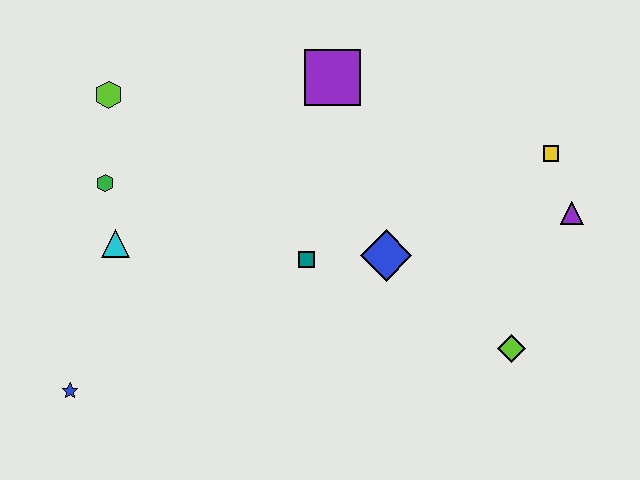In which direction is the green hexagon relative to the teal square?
The green hexagon is to the left of the teal square.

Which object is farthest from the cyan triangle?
The purple triangle is farthest from the cyan triangle.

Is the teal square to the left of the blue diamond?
Yes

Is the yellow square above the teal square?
Yes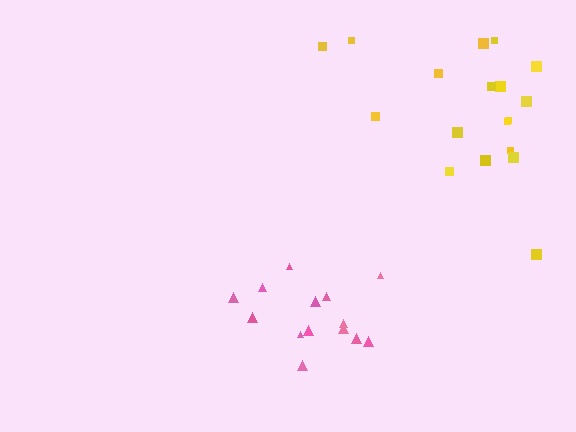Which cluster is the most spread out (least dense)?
Yellow.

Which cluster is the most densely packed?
Pink.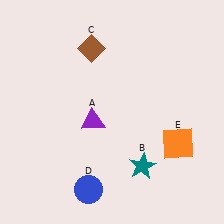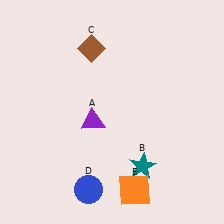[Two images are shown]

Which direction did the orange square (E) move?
The orange square (E) moved down.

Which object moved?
The orange square (E) moved down.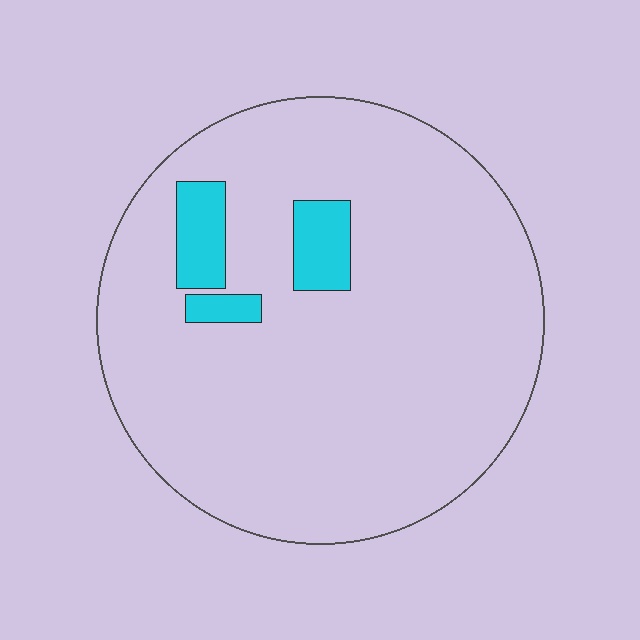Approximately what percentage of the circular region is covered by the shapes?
Approximately 10%.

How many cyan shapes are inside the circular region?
3.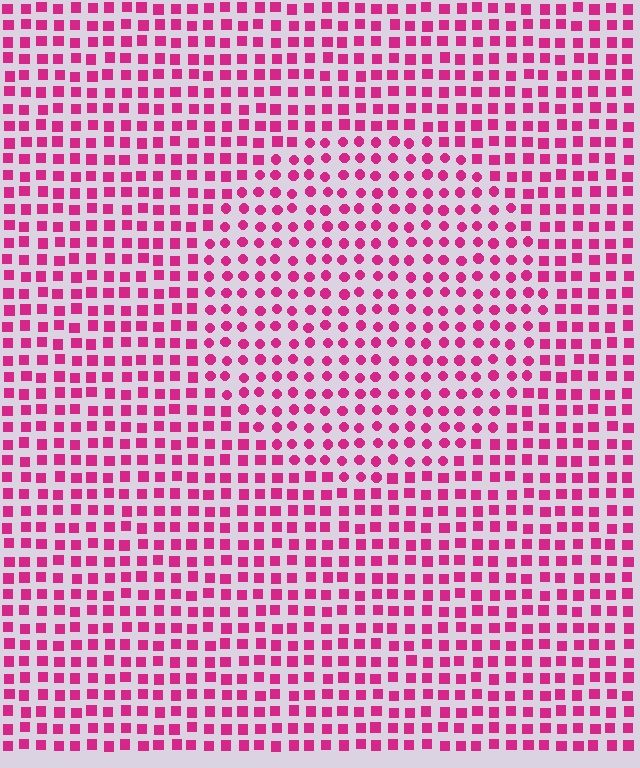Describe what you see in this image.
The image is filled with small magenta elements arranged in a uniform grid. A circle-shaped region contains circles, while the surrounding area contains squares. The boundary is defined purely by the change in element shape.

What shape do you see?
I see a circle.